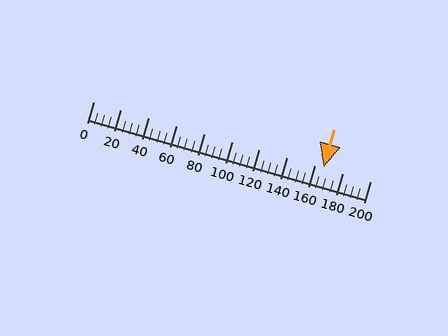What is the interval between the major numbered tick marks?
The major tick marks are spaced 20 units apart.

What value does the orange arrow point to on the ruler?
The orange arrow points to approximately 166.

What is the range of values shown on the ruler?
The ruler shows values from 0 to 200.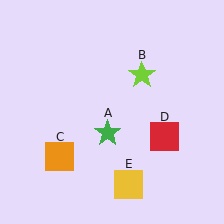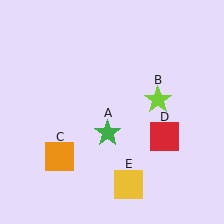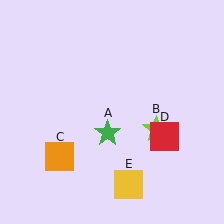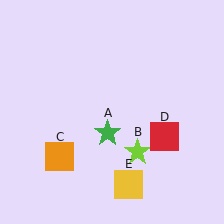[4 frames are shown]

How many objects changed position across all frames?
1 object changed position: lime star (object B).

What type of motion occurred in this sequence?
The lime star (object B) rotated clockwise around the center of the scene.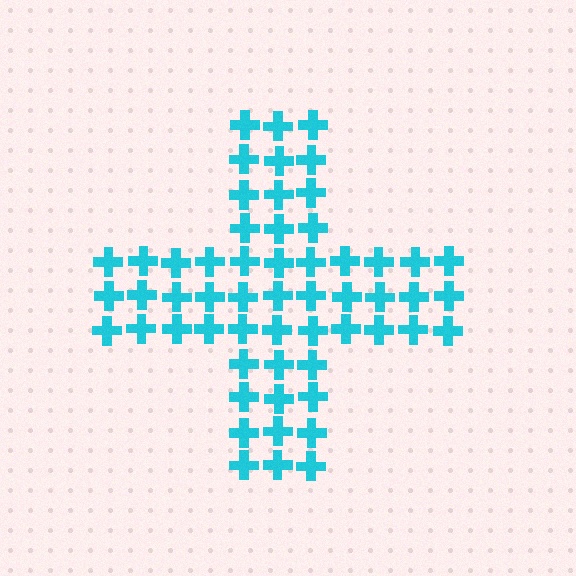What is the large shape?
The large shape is a cross.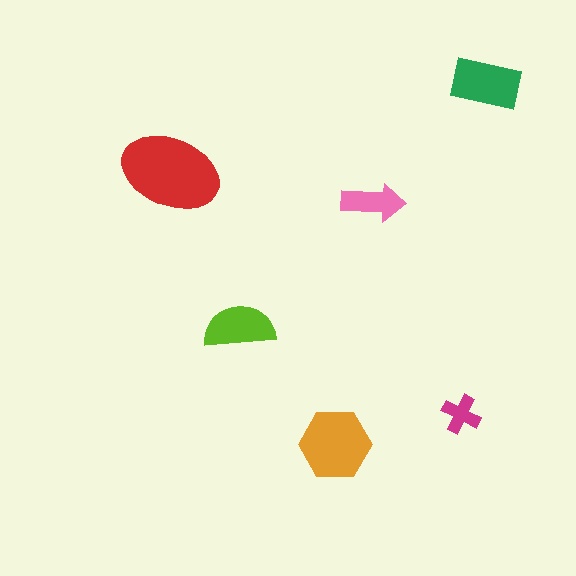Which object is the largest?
The red ellipse.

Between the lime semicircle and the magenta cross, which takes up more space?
The lime semicircle.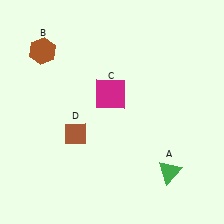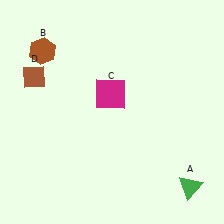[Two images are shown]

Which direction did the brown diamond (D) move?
The brown diamond (D) moved up.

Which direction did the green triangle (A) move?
The green triangle (A) moved right.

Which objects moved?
The objects that moved are: the green triangle (A), the brown diamond (D).